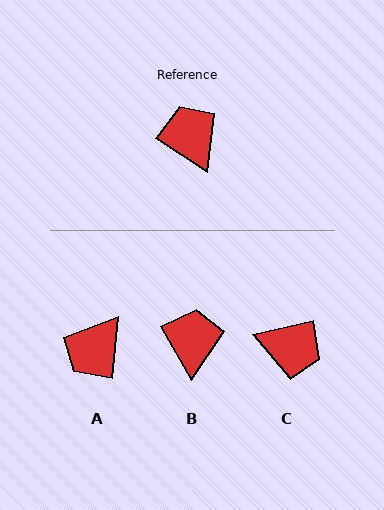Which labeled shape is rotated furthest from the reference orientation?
C, about 133 degrees away.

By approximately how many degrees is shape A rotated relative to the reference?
Approximately 118 degrees counter-clockwise.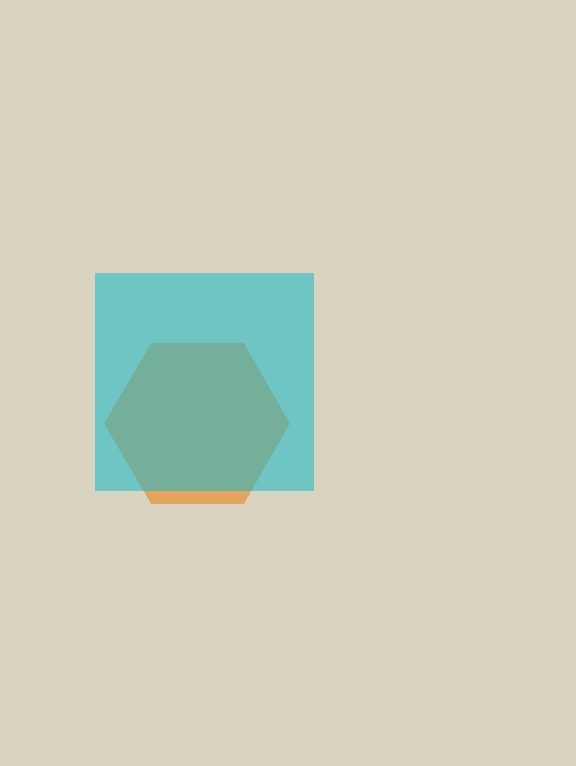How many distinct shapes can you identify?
There are 2 distinct shapes: an orange hexagon, a cyan square.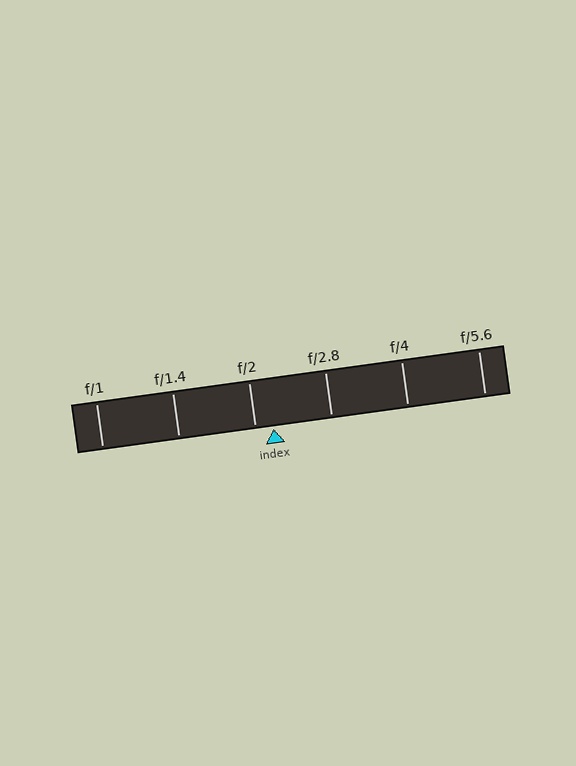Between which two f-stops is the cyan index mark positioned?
The index mark is between f/2 and f/2.8.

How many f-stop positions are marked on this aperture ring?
There are 6 f-stop positions marked.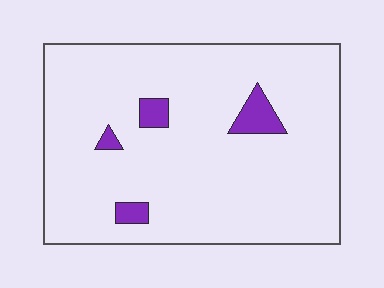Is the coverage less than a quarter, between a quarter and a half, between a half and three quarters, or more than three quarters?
Less than a quarter.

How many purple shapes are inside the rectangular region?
4.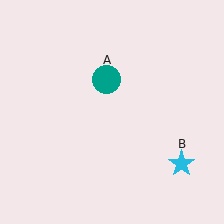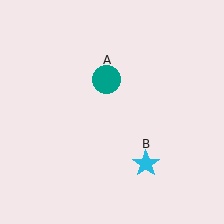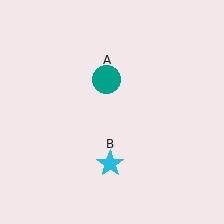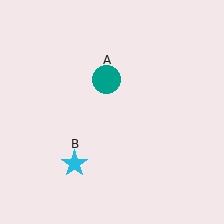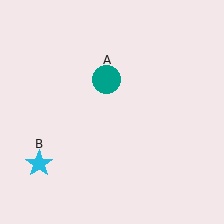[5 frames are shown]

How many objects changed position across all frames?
1 object changed position: cyan star (object B).